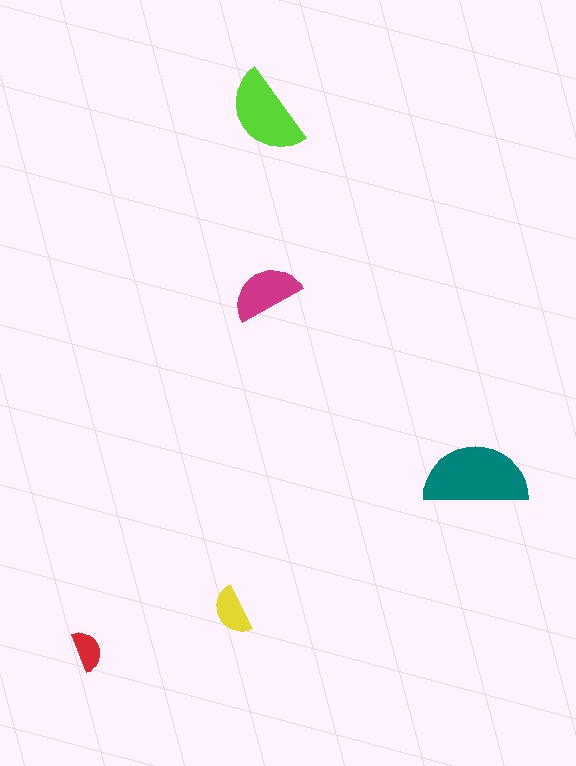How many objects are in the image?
There are 5 objects in the image.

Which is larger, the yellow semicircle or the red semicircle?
The yellow one.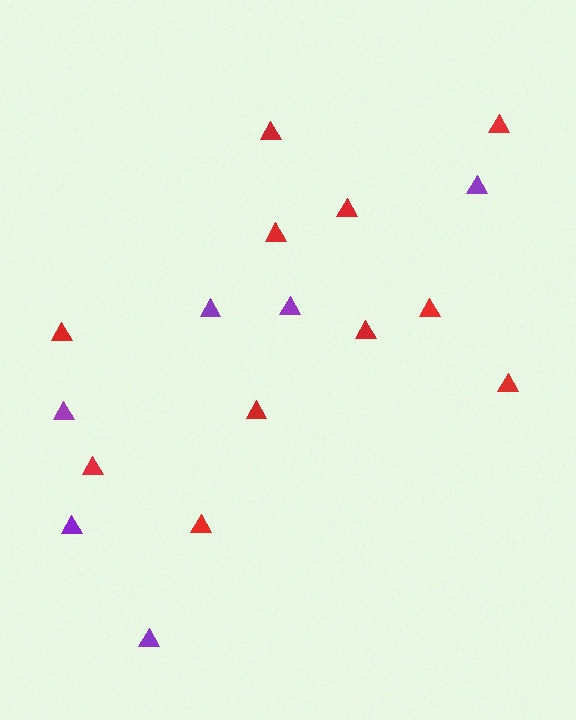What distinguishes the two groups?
There are 2 groups: one group of red triangles (11) and one group of purple triangles (6).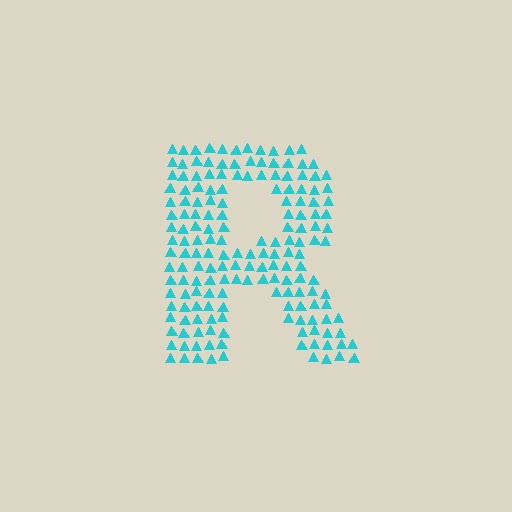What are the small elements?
The small elements are triangles.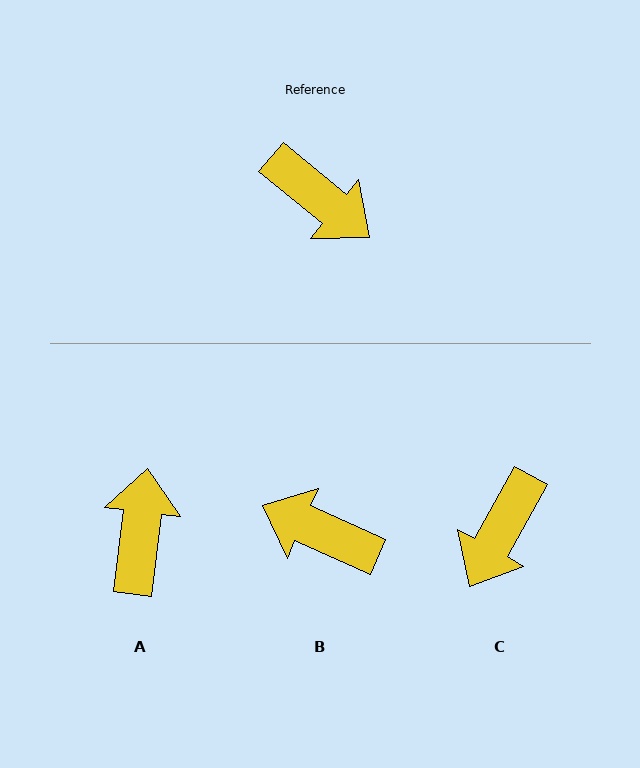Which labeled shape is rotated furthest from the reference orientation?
B, about 165 degrees away.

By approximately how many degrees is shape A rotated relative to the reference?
Approximately 123 degrees counter-clockwise.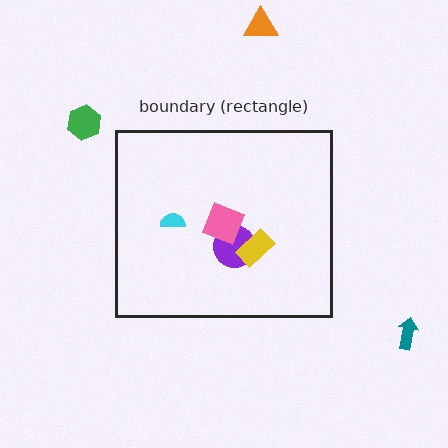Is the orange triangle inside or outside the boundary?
Outside.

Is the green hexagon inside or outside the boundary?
Outside.